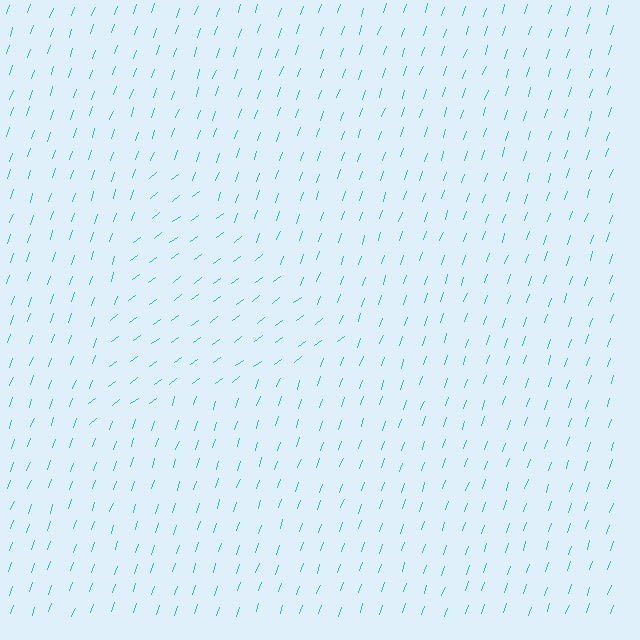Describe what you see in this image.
The image is filled with small cyan line segments. A triangle region in the image has lines oriented differently from the surrounding lines, creating a visible texture boundary.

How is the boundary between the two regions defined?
The boundary is defined purely by a change in line orientation (approximately 34 degrees difference). All lines are the same color and thickness.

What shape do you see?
I see a triangle.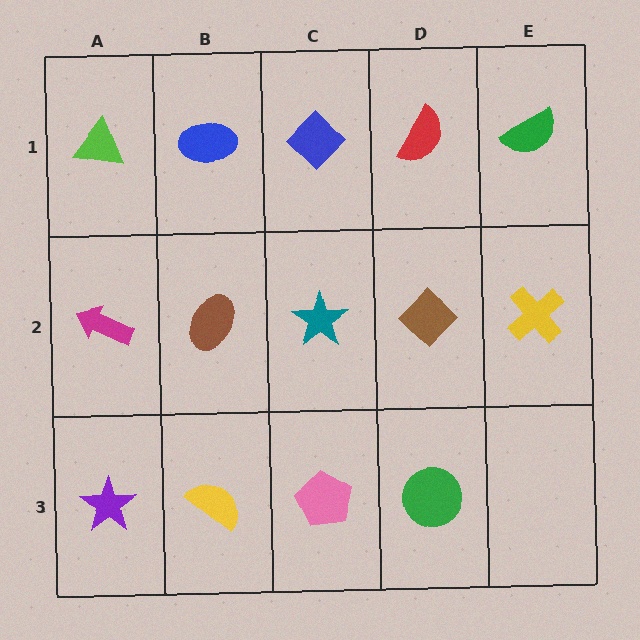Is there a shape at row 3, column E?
No, that cell is empty.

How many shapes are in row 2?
5 shapes.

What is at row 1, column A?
A lime triangle.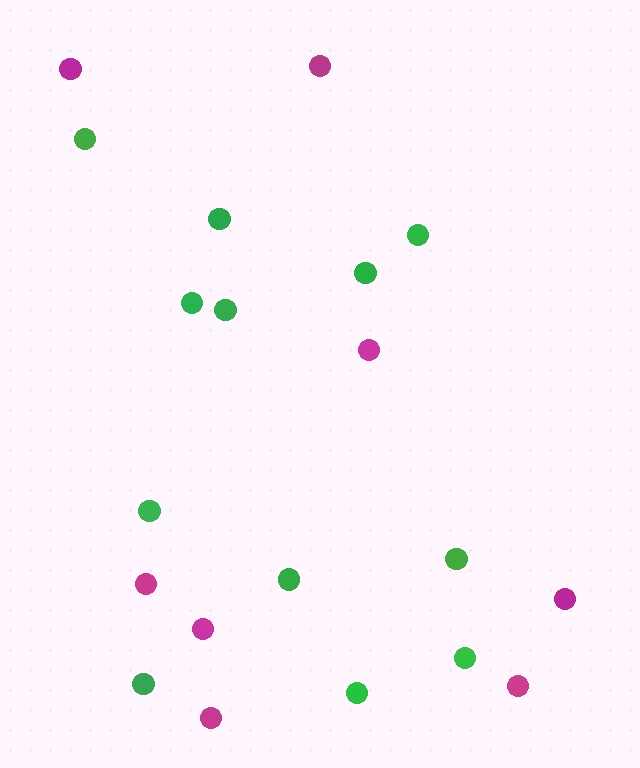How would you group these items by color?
There are 2 groups: one group of magenta circles (8) and one group of green circles (12).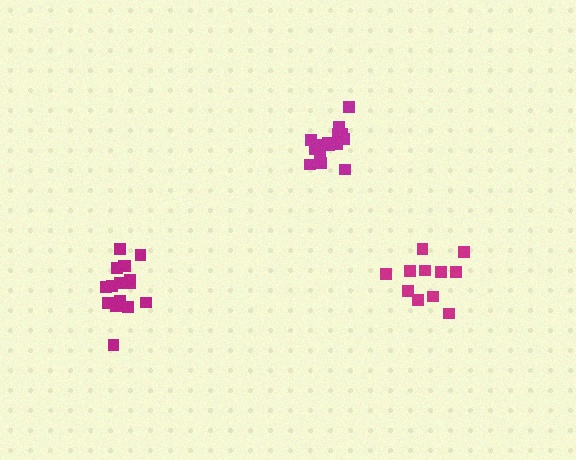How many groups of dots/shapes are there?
There are 3 groups.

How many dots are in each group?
Group 1: 11 dots, Group 2: 16 dots, Group 3: 17 dots (44 total).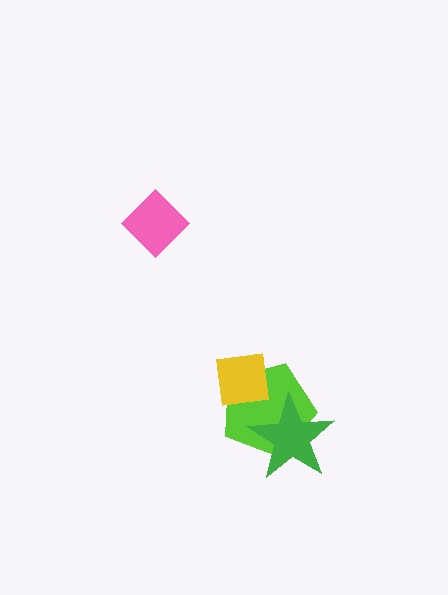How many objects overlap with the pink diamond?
0 objects overlap with the pink diamond.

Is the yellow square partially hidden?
No, no other shape covers it.